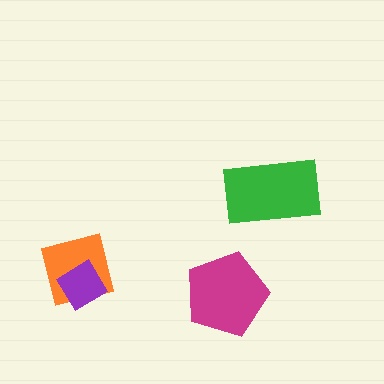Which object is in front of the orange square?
The purple diamond is in front of the orange square.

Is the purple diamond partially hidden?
No, no other shape covers it.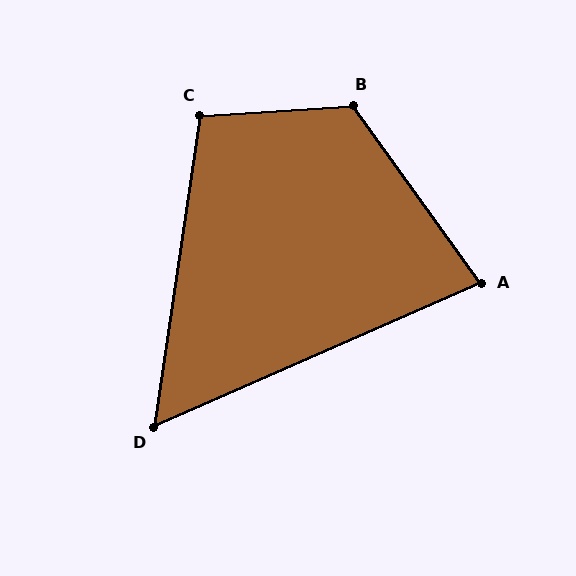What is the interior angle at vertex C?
Approximately 102 degrees (obtuse).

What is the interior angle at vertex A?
Approximately 78 degrees (acute).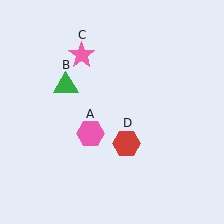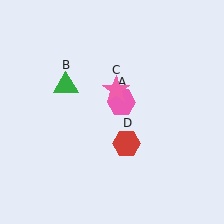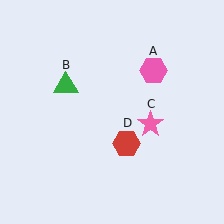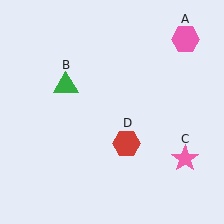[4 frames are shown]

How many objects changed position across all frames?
2 objects changed position: pink hexagon (object A), pink star (object C).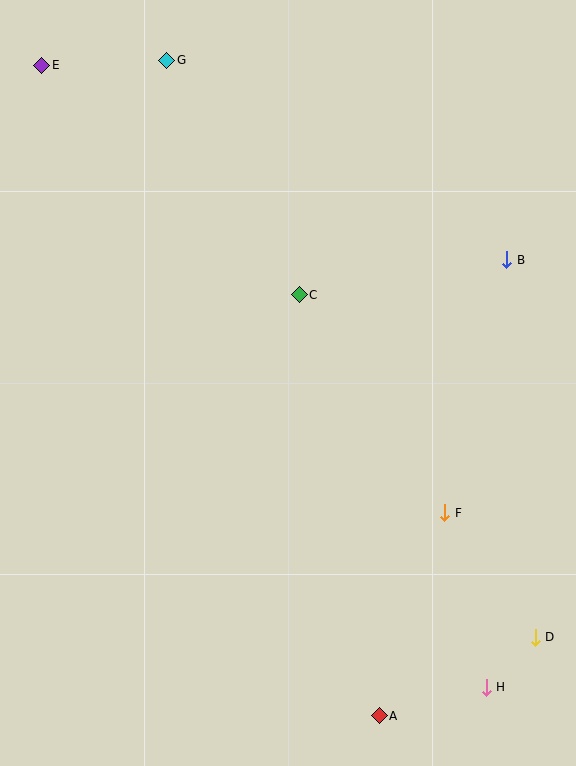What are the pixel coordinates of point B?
Point B is at (507, 260).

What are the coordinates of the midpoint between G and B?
The midpoint between G and B is at (337, 160).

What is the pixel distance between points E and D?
The distance between E and D is 755 pixels.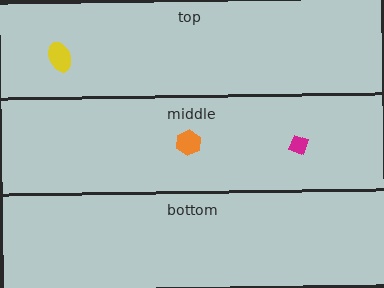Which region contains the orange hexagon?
The middle region.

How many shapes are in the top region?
1.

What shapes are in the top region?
The yellow ellipse.